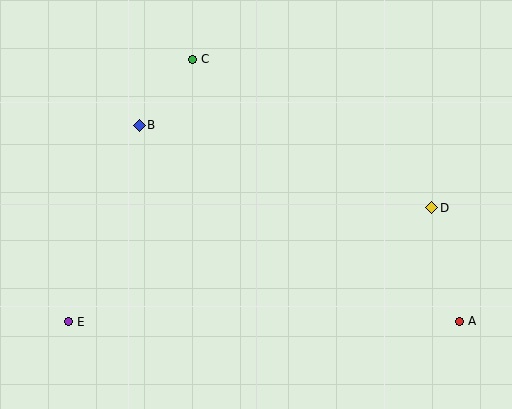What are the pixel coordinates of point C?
Point C is at (193, 59).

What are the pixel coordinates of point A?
Point A is at (460, 321).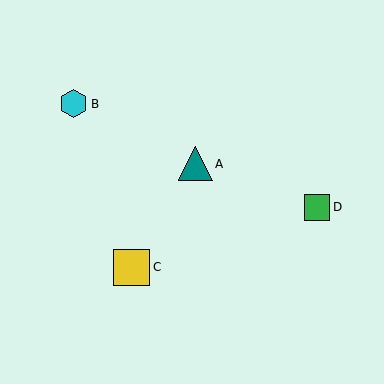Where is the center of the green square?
The center of the green square is at (317, 207).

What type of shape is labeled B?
Shape B is a cyan hexagon.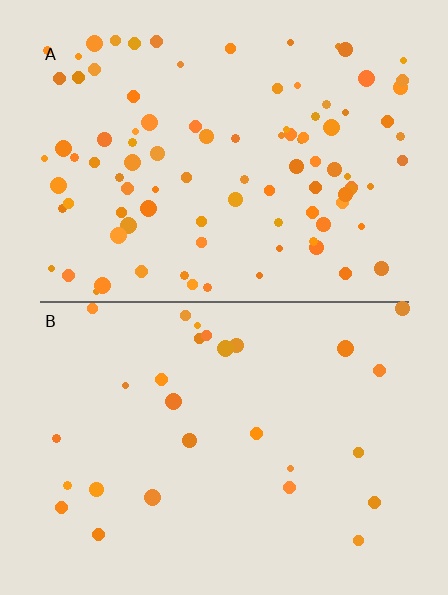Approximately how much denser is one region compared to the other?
Approximately 3.4× — region A over region B.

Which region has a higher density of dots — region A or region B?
A (the top).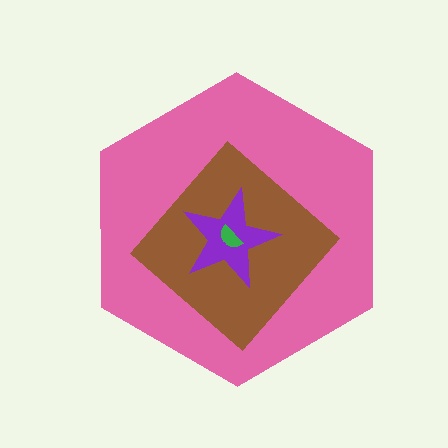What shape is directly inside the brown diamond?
The purple star.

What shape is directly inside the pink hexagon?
The brown diamond.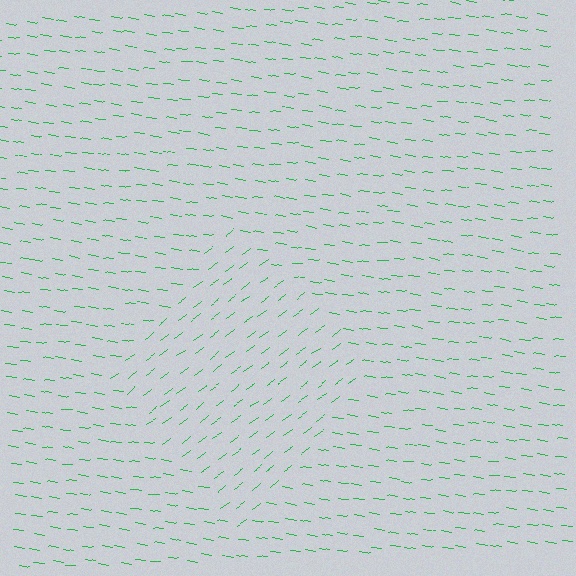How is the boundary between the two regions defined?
The boundary is defined purely by a change in line orientation (approximately 45 degrees difference). All lines are the same color and thickness.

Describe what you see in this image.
The image is filled with small green line segments. A diamond region in the image has lines oriented differently from the surrounding lines, creating a visible texture boundary.